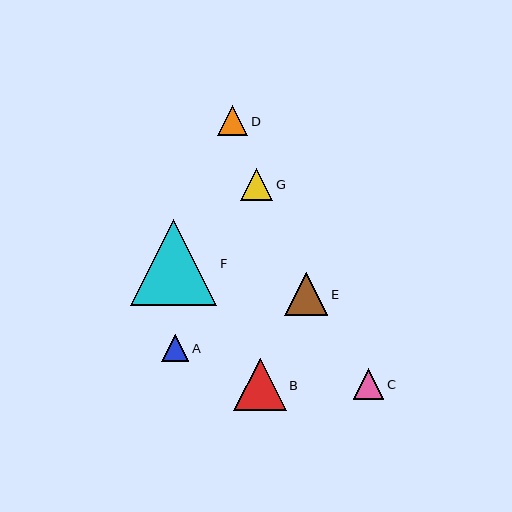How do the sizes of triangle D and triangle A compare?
Triangle D and triangle A are approximately the same size.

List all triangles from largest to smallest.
From largest to smallest: F, B, E, G, C, D, A.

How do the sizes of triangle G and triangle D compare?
Triangle G and triangle D are approximately the same size.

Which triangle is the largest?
Triangle F is the largest with a size of approximately 86 pixels.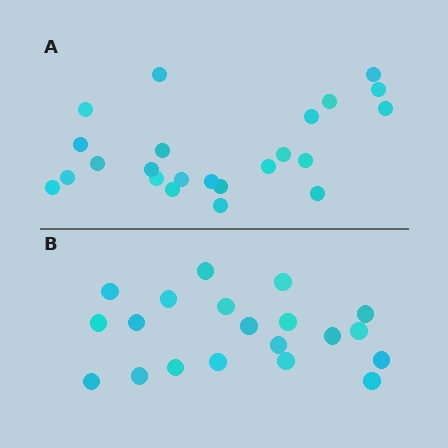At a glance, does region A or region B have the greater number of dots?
Region A (the top region) has more dots.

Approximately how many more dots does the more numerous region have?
Region A has just a few more — roughly 2 or 3 more dots than region B.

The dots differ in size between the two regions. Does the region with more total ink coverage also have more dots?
No. Region B has more total ink coverage because its dots are larger, but region A actually contains more individual dots. Total area can be misleading — the number of items is what matters here.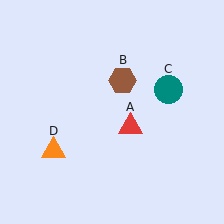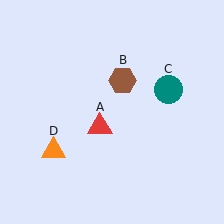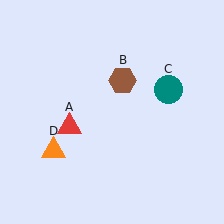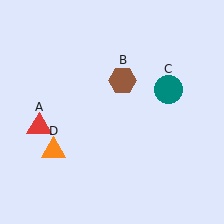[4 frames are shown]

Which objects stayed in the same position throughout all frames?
Brown hexagon (object B) and teal circle (object C) and orange triangle (object D) remained stationary.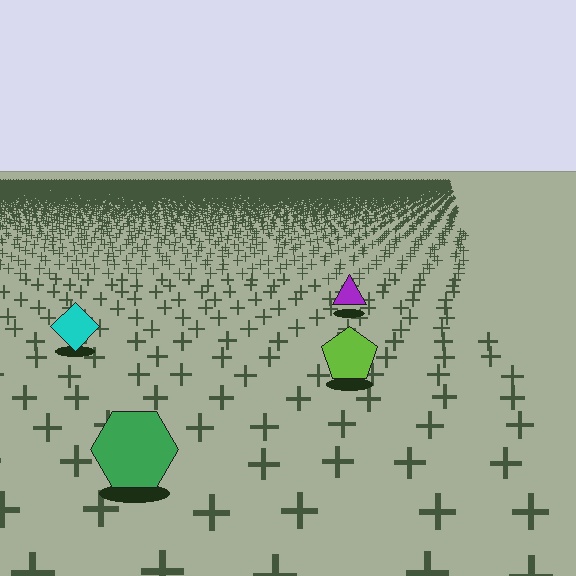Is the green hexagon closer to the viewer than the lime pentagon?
Yes. The green hexagon is closer — you can tell from the texture gradient: the ground texture is coarser near it.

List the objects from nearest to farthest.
From nearest to farthest: the green hexagon, the lime pentagon, the cyan diamond, the purple triangle.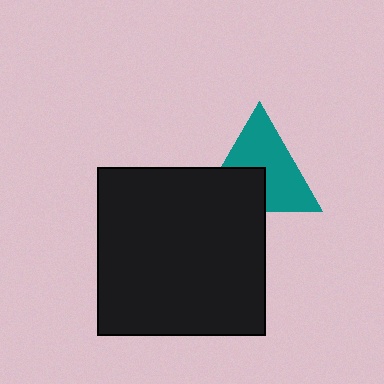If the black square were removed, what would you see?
You would see the complete teal triangle.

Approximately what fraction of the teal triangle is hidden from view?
Roughly 36% of the teal triangle is hidden behind the black square.